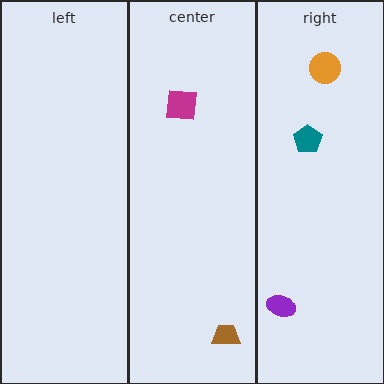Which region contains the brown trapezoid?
The center region.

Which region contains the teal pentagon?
The right region.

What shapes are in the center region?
The magenta square, the brown trapezoid.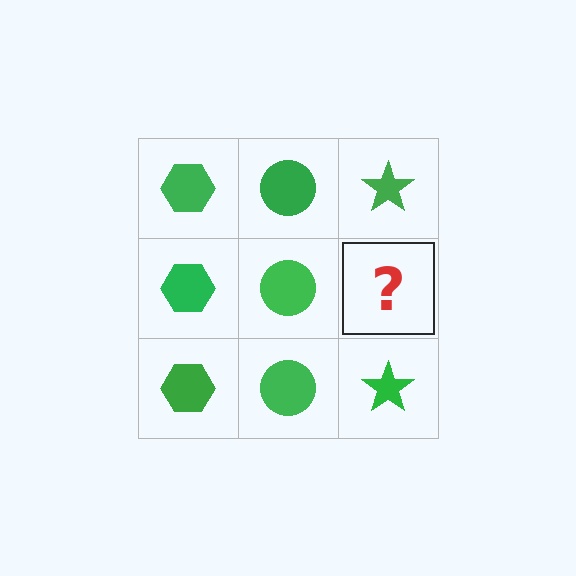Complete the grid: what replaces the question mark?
The question mark should be replaced with a green star.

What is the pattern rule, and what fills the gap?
The rule is that each column has a consistent shape. The gap should be filled with a green star.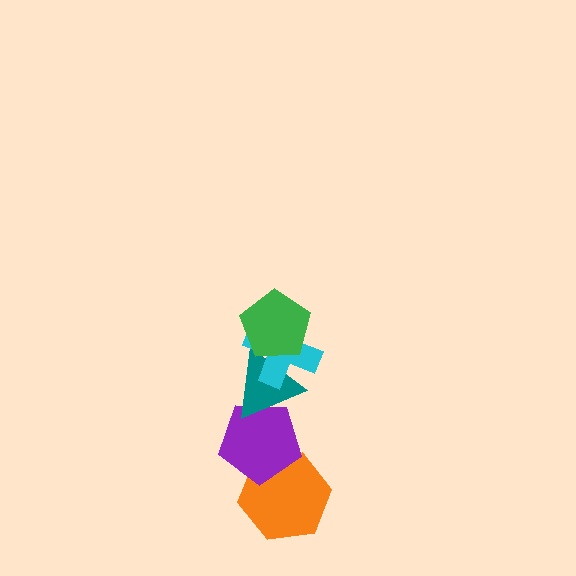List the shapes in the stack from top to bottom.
From top to bottom: the green pentagon, the cyan cross, the teal triangle, the purple pentagon, the orange hexagon.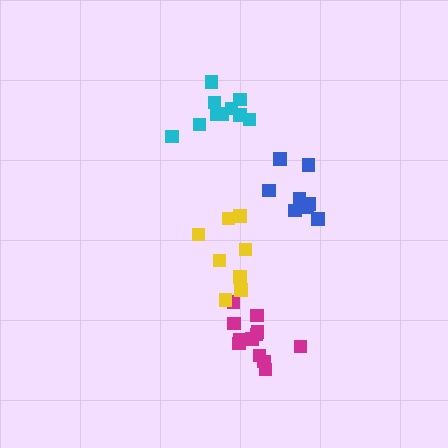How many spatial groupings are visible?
There are 4 spatial groupings.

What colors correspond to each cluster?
The clusters are colored: blue, cyan, magenta, yellow.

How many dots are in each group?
Group 1: 8 dots, Group 2: 10 dots, Group 3: 12 dots, Group 4: 9 dots (39 total).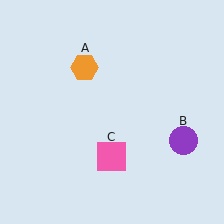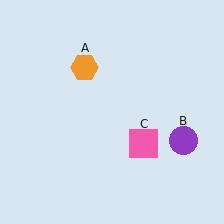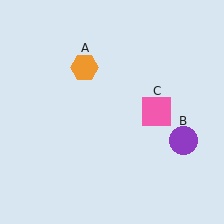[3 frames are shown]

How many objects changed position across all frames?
1 object changed position: pink square (object C).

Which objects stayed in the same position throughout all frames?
Orange hexagon (object A) and purple circle (object B) remained stationary.